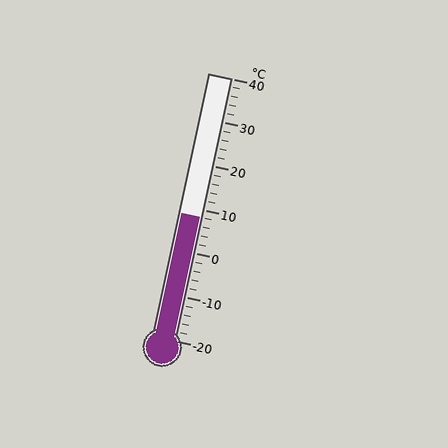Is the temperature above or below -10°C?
The temperature is above -10°C.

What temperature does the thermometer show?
The thermometer shows approximately 8°C.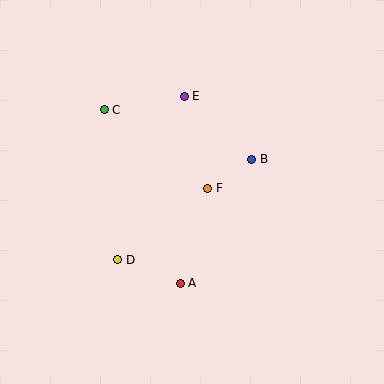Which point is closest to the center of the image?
Point F at (208, 188) is closest to the center.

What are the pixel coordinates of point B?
Point B is at (252, 159).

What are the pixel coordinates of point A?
Point A is at (180, 283).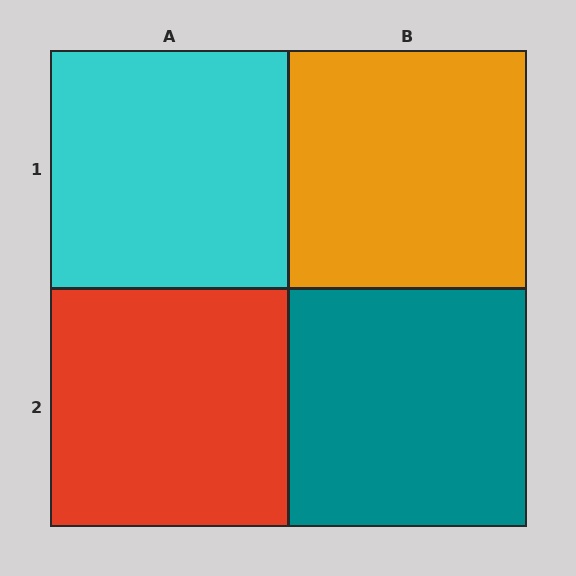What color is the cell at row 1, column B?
Orange.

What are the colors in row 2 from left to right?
Red, teal.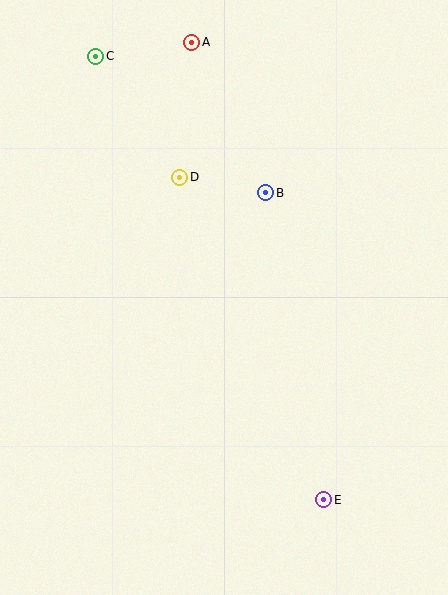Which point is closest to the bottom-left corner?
Point E is closest to the bottom-left corner.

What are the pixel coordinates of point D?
Point D is at (180, 177).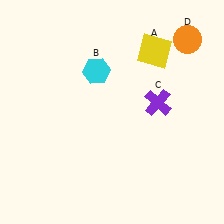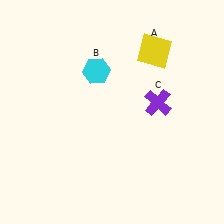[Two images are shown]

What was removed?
The orange circle (D) was removed in Image 2.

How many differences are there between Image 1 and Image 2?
There is 1 difference between the two images.